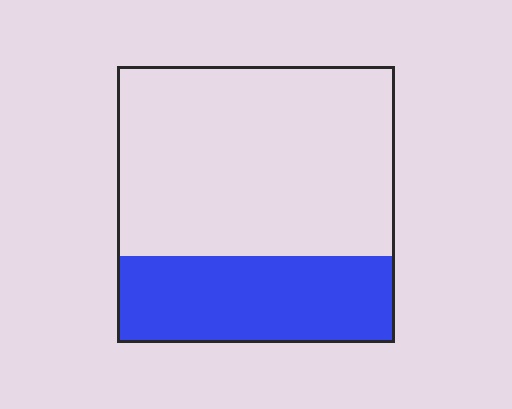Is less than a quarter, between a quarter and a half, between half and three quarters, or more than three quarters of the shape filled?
Between a quarter and a half.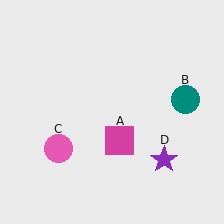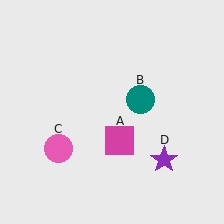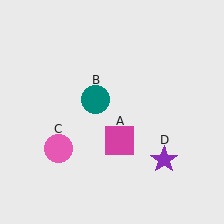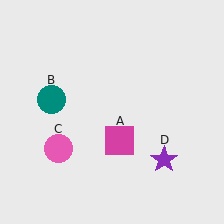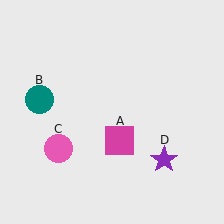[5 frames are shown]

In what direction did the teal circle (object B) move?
The teal circle (object B) moved left.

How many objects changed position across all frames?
1 object changed position: teal circle (object B).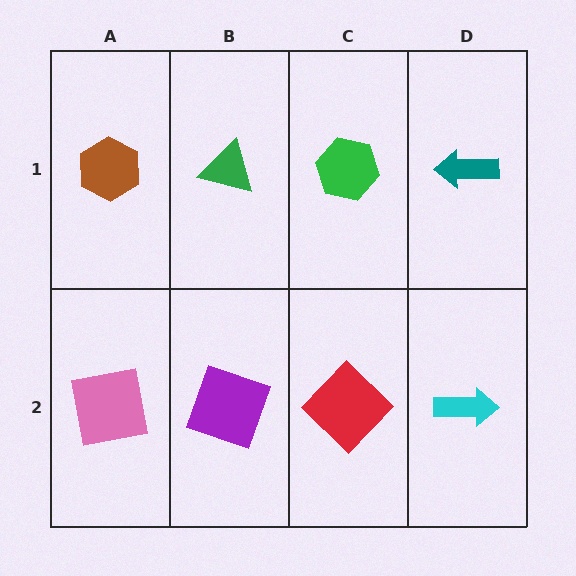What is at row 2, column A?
A pink square.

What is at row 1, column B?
A green triangle.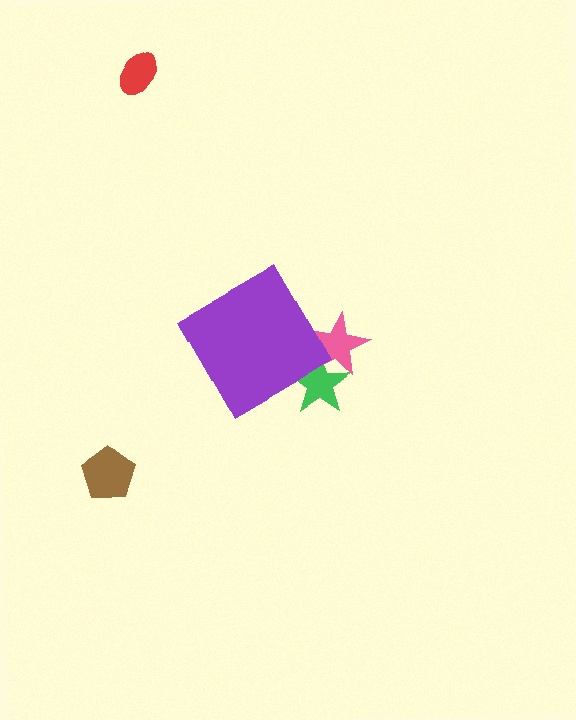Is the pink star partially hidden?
Yes, the pink star is partially hidden behind the purple diamond.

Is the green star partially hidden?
Yes, the green star is partially hidden behind the purple diamond.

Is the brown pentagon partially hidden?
No, the brown pentagon is fully visible.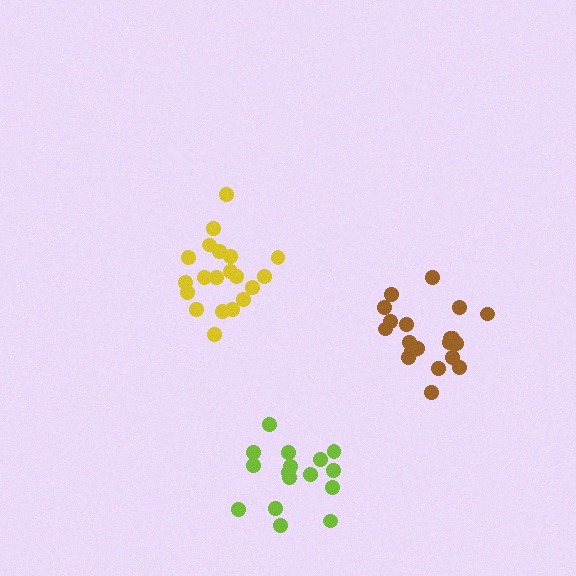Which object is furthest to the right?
The brown cluster is rightmost.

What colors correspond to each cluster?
The clusters are colored: yellow, brown, lime.